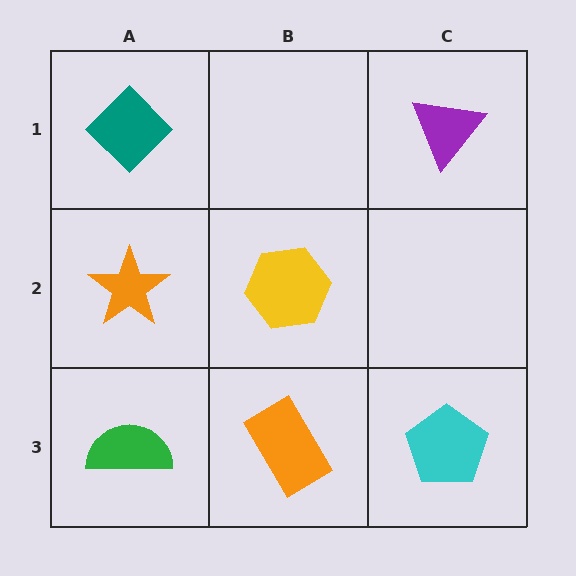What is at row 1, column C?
A purple triangle.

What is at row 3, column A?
A green semicircle.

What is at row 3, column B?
An orange rectangle.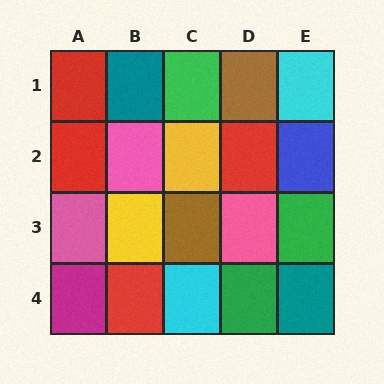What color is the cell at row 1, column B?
Teal.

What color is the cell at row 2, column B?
Pink.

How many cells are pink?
3 cells are pink.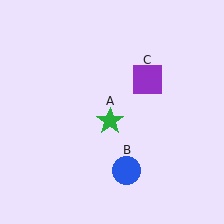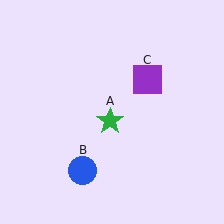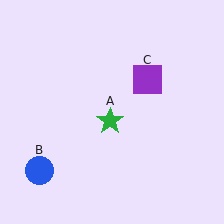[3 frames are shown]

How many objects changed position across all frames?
1 object changed position: blue circle (object B).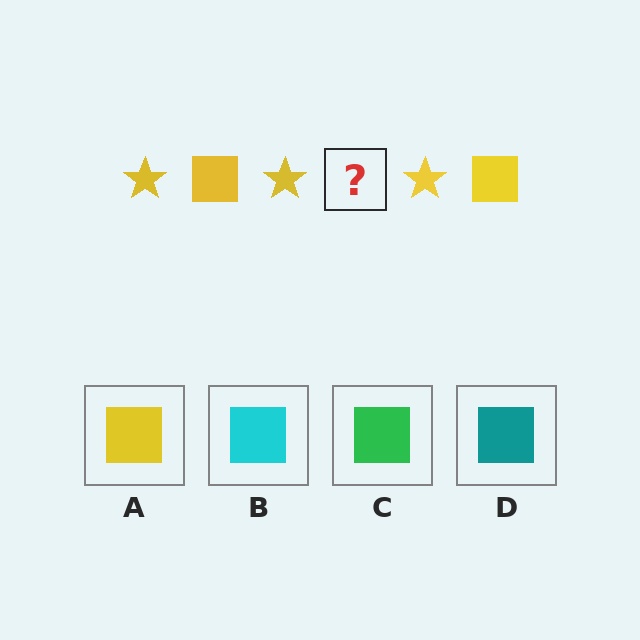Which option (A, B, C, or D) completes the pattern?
A.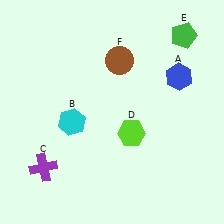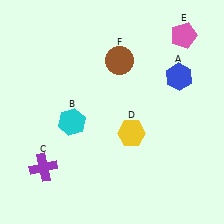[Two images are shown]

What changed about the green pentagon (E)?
In Image 1, E is green. In Image 2, it changed to pink.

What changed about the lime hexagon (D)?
In Image 1, D is lime. In Image 2, it changed to yellow.